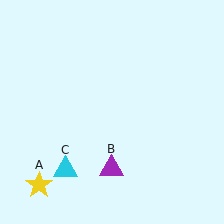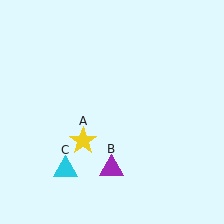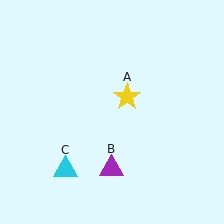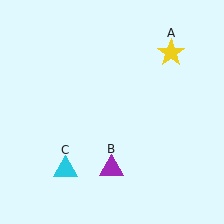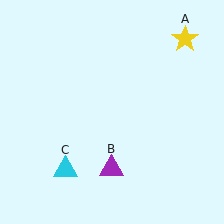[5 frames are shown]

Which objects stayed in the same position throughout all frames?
Purple triangle (object B) and cyan triangle (object C) remained stationary.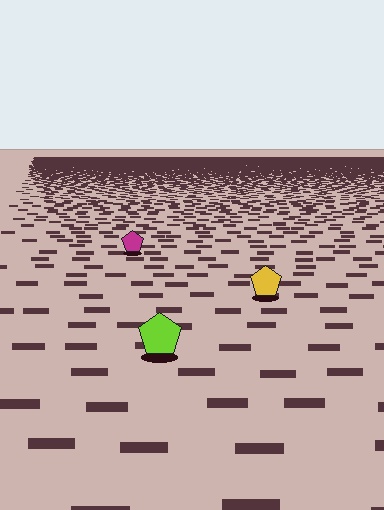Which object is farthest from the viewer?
The magenta pentagon is farthest from the viewer. It appears smaller and the ground texture around it is denser.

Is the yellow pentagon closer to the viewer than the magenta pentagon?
Yes. The yellow pentagon is closer — you can tell from the texture gradient: the ground texture is coarser near it.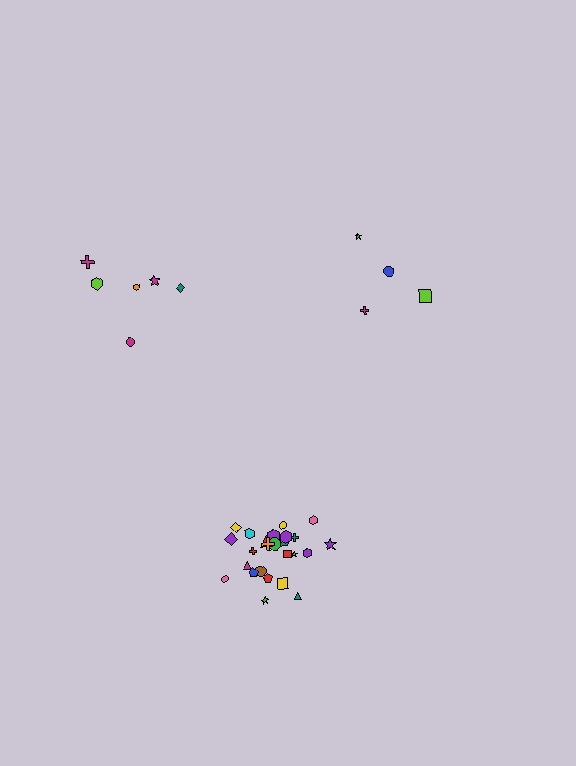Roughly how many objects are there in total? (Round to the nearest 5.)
Roughly 35 objects in total.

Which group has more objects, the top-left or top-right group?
The top-left group.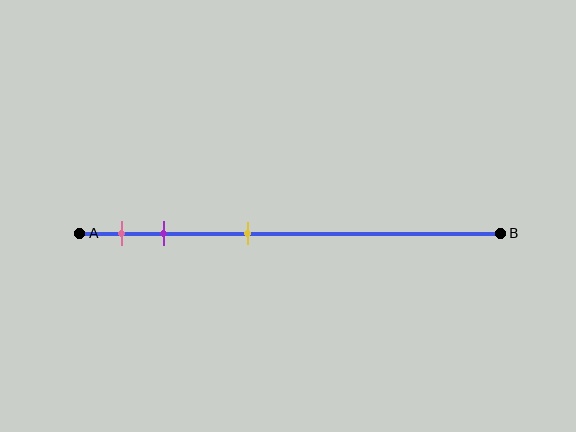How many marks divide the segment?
There are 3 marks dividing the segment.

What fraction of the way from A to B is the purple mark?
The purple mark is approximately 20% (0.2) of the way from A to B.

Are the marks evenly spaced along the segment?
No, the marks are not evenly spaced.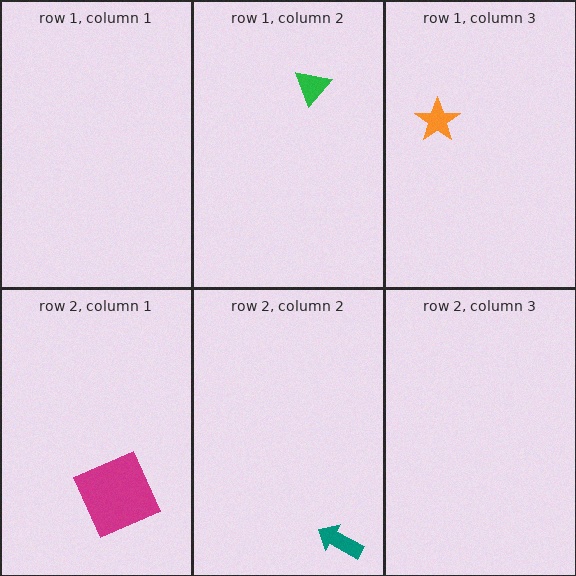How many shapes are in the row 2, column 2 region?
1.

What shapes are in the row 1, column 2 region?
The green triangle.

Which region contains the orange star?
The row 1, column 3 region.